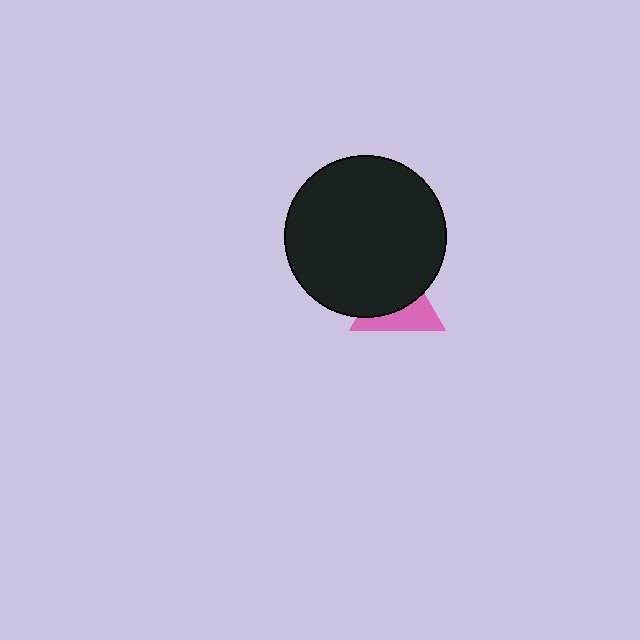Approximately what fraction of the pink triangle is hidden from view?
Roughly 55% of the pink triangle is hidden behind the black circle.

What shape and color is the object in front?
The object in front is a black circle.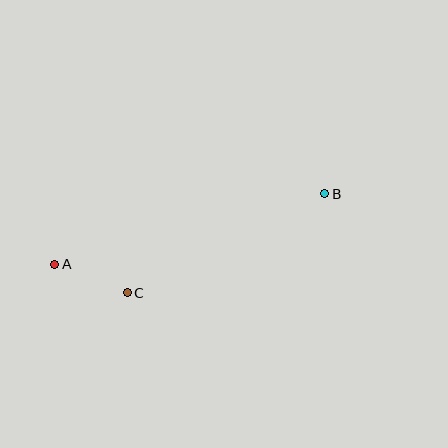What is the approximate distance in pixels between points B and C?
The distance between B and C is approximately 221 pixels.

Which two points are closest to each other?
Points A and C are closest to each other.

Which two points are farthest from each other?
Points A and B are farthest from each other.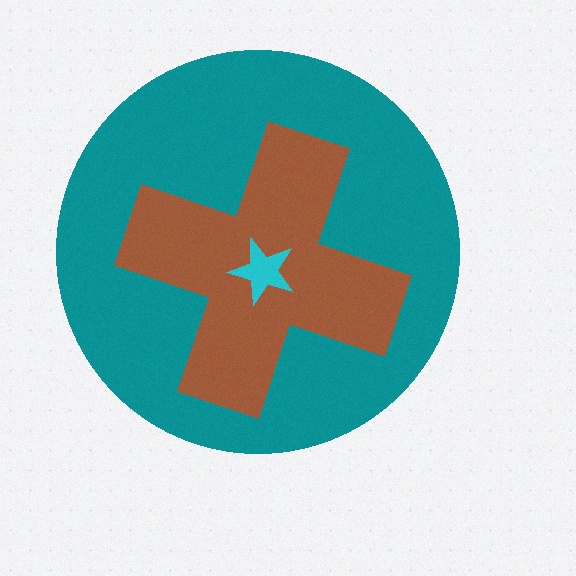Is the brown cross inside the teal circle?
Yes.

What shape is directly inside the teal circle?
The brown cross.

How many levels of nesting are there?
3.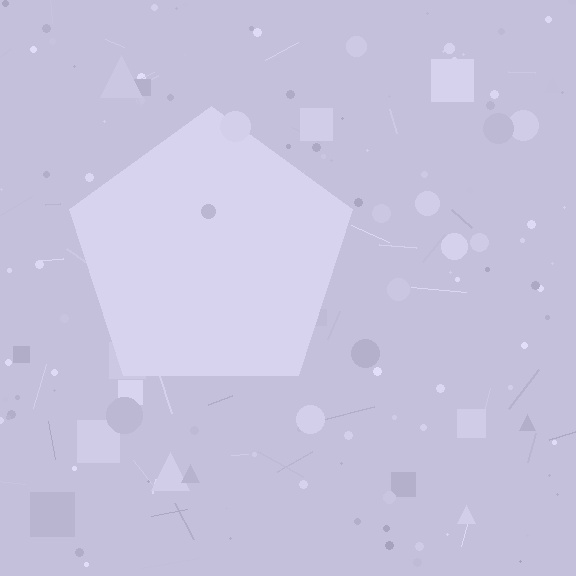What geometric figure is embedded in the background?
A pentagon is embedded in the background.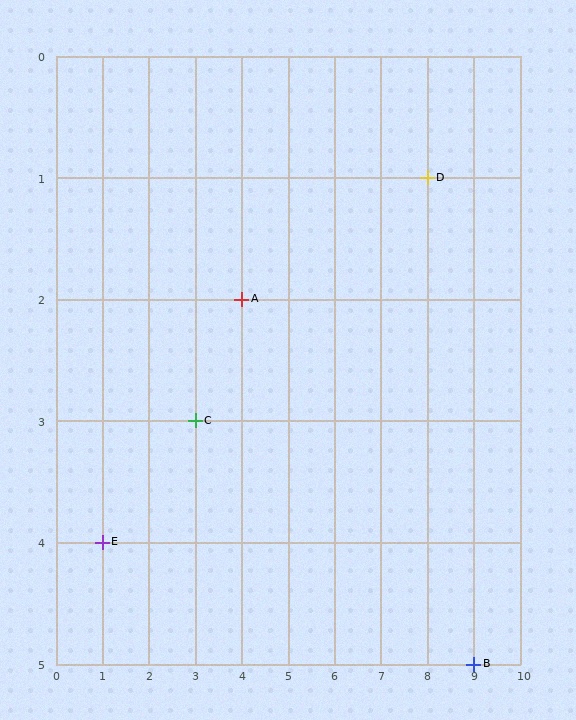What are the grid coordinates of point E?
Point E is at grid coordinates (1, 4).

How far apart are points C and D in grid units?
Points C and D are 5 columns and 2 rows apart (about 5.4 grid units diagonally).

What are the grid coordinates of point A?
Point A is at grid coordinates (4, 2).